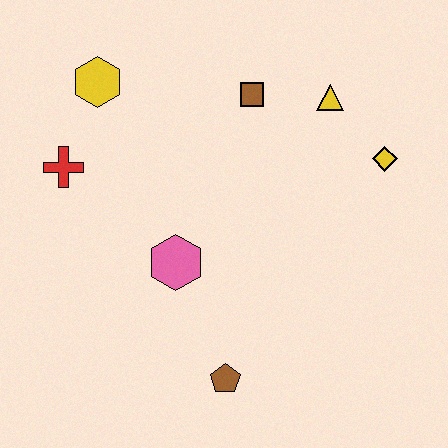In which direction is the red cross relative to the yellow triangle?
The red cross is to the left of the yellow triangle.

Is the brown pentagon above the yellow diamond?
No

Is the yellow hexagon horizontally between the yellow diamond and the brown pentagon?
No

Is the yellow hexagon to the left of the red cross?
No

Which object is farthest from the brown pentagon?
The yellow hexagon is farthest from the brown pentagon.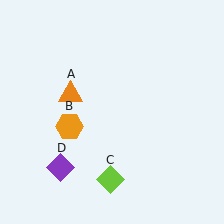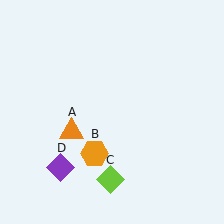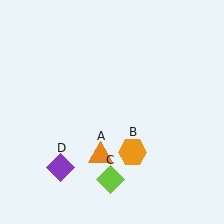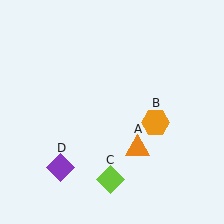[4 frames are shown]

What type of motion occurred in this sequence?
The orange triangle (object A), orange hexagon (object B) rotated counterclockwise around the center of the scene.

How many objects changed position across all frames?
2 objects changed position: orange triangle (object A), orange hexagon (object B).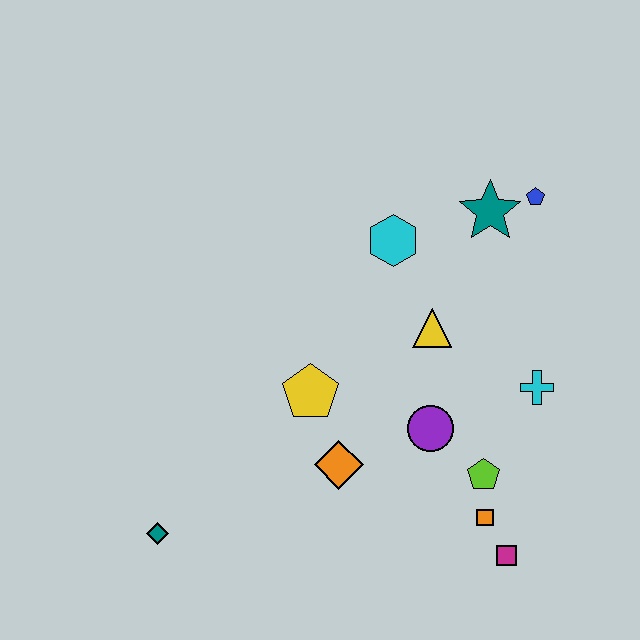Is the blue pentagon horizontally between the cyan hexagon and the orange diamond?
No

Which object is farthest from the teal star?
The teal diamond is farthest from the teal star.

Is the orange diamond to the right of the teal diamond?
Yes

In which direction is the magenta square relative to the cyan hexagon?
The magenta square is below the cyan hexagon.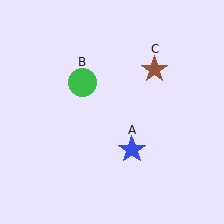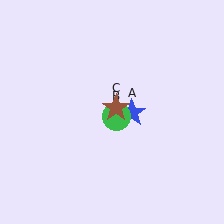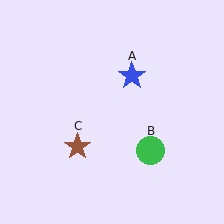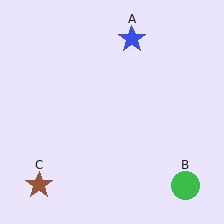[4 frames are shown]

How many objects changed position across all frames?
3 objects changed position: blue star (object A), green circle (object B), brown star (object C).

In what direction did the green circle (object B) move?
The green circle (object B) moved down and to the right.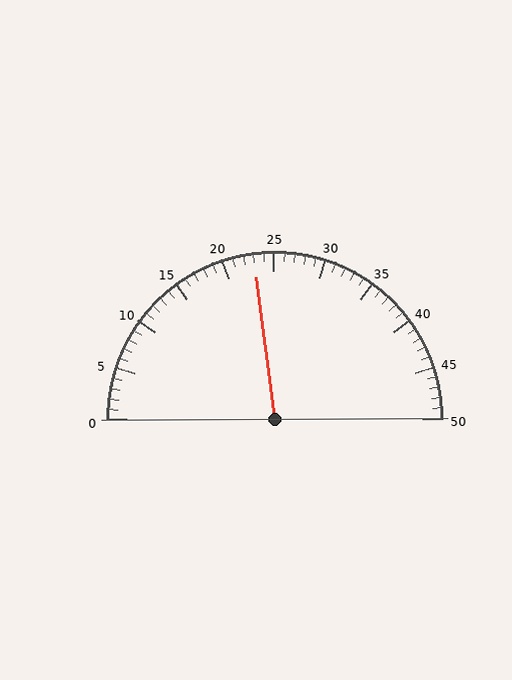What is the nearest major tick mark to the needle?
The nearest major tick mark is 25.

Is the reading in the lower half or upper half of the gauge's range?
The reading is in the lower half of the range (0 to 50).